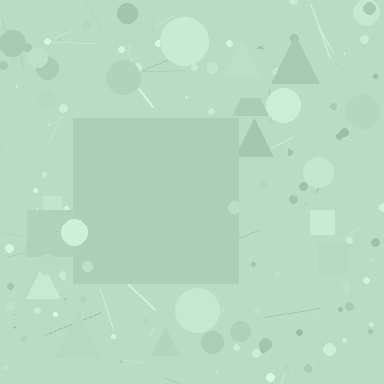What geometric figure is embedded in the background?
A square is embedded in the background.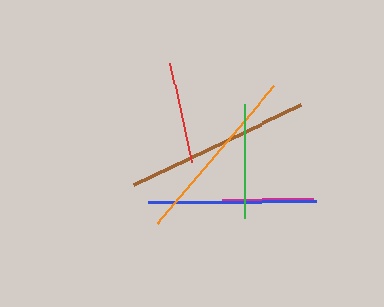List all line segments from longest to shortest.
From longest to shortest: brown, orange, blue, green, red, magenta.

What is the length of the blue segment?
The blue segment is approximately 168 pixels long.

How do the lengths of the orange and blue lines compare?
The orange and blue lines are approximately the same length.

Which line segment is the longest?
The brown line is the longest at approximately 184 pixels.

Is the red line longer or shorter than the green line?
The green line is longer than the red line.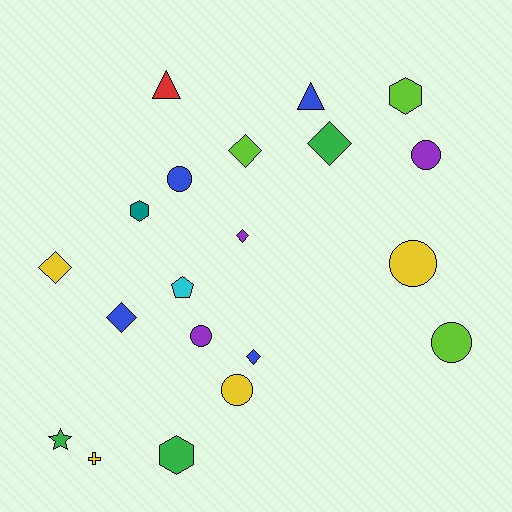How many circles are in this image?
There are 6 circles.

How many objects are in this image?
There are 20 objects.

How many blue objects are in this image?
There are 4 blue objects.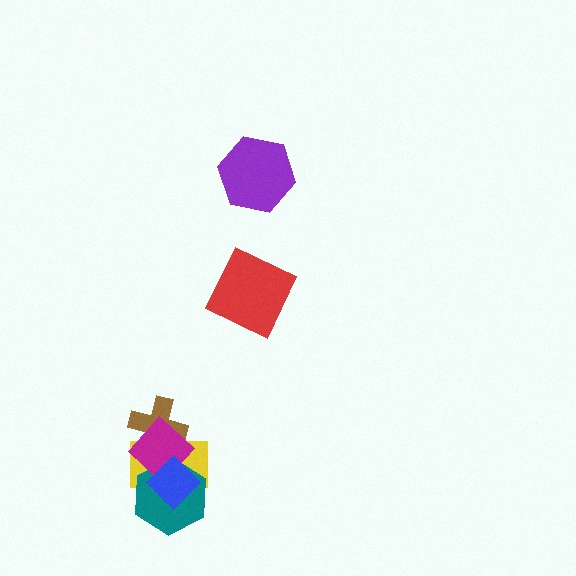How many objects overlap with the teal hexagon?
3 objects overlap with the teal hexagon.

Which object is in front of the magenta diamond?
The blue diamond is in front of the magenta diamond.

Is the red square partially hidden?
No, no other shape covers it.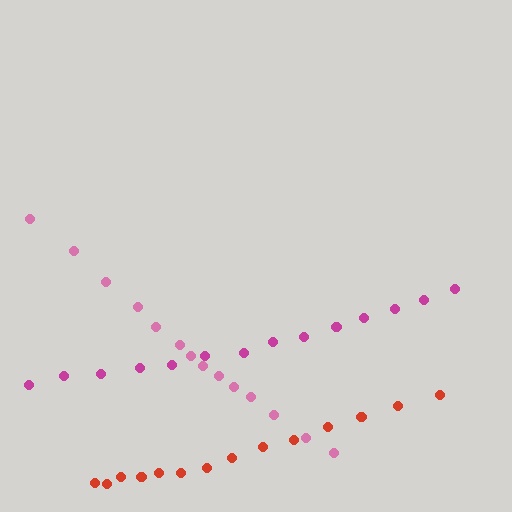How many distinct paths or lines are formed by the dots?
There are 3 distinct paths.